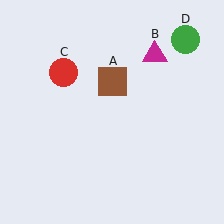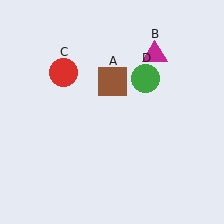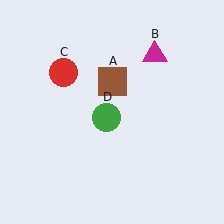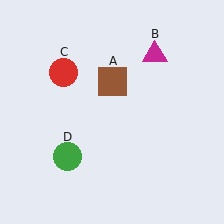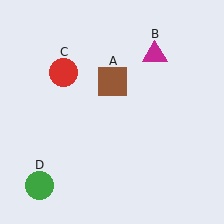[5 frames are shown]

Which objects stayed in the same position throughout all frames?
Brown square (object A) and magenta triangle (object B) and red circle (object C) remained stationary.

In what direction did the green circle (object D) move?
The green circle (object D) moved down and to the left.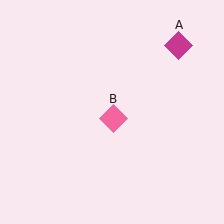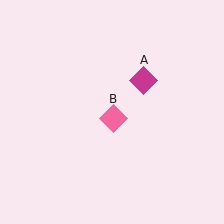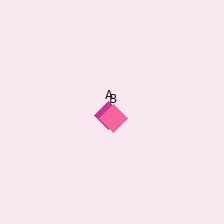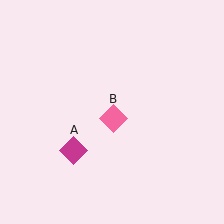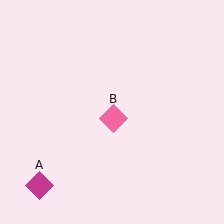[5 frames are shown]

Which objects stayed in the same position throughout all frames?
Pink diamond (object B) remained stationary.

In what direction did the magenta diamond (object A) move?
The magenta diamond (object A) moved down and to the left.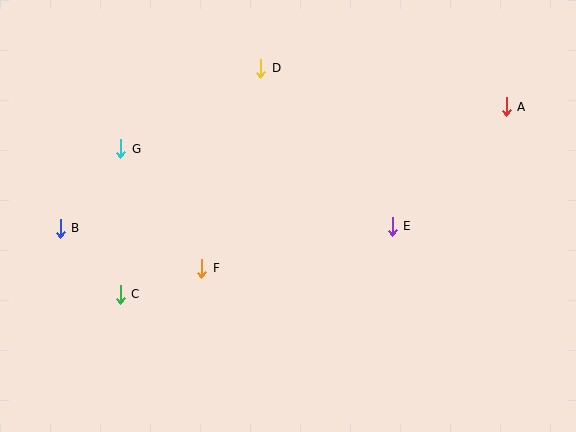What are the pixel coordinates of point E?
Point E is at (392, 226).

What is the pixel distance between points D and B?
The distance between D and B is 257 pixels.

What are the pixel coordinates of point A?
Point A is at (506, 107).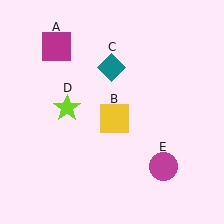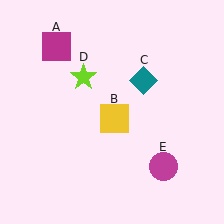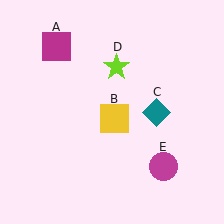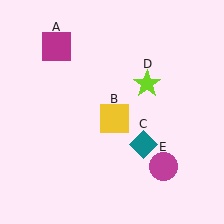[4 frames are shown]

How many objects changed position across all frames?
2 objects changed position: teal diamond (object C), lime star (object D).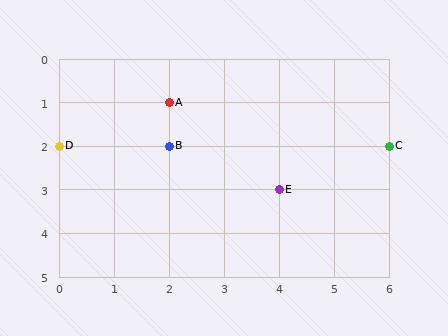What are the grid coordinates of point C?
Point C is at grid coordinates (6, 2).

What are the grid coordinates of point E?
Point E is at grid coordinates (4, 3).